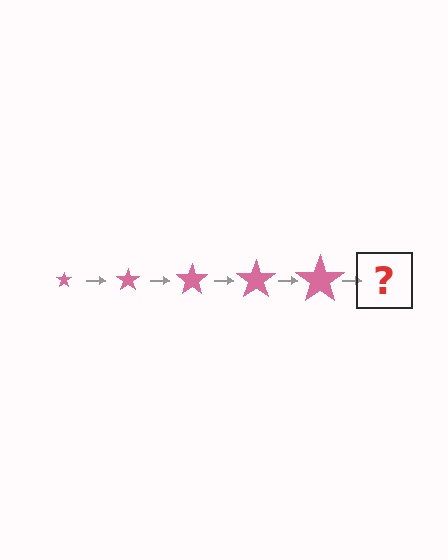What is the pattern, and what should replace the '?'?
The pattern is that the star gets progressively larger each step. The '?' should be a pink star, larger than the previous one.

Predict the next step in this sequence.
The next step is a pink star, larger than the previous one.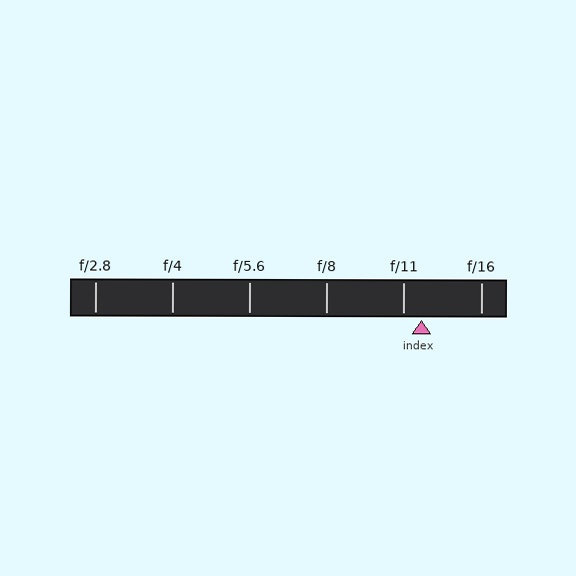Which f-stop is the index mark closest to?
The index mark is closest to f/11.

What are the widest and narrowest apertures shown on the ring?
The widest aperture shown is f/2.8 and the narrowest is f/16.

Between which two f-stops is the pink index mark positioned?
The index mark is between f/11 and f/16.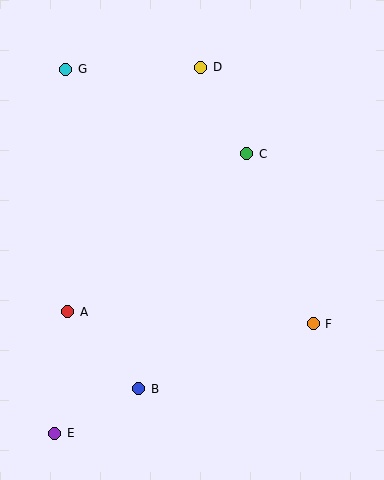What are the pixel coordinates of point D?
Point D is at (201, 67).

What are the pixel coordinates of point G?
Point G is at (66, 69).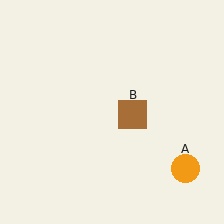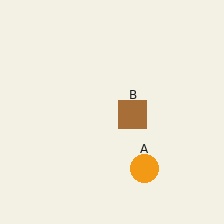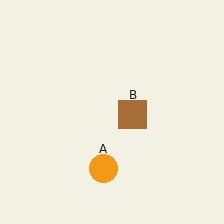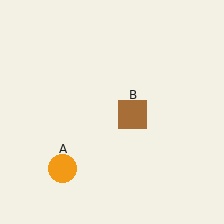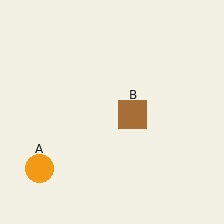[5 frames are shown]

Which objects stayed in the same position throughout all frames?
Brown square (object B) remained stationary.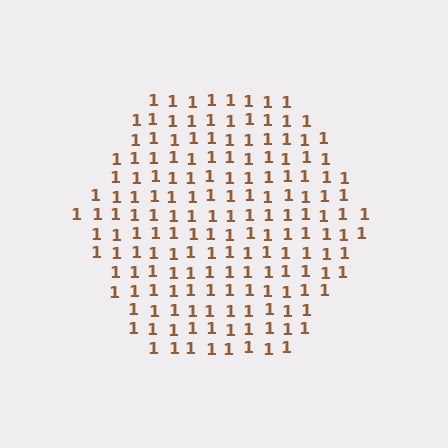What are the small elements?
The small elements are digit 1's.